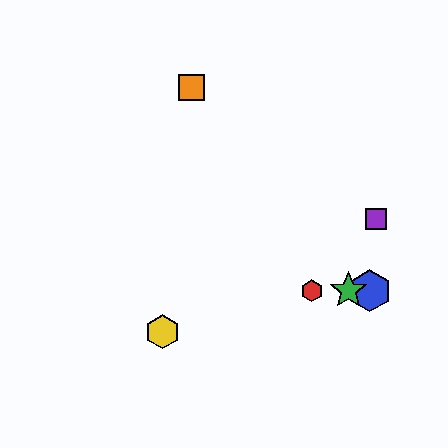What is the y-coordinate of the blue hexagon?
The blue hexagon is at y≈291.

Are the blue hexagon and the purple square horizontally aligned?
No, the blue hexagon is at y≈291 and the purple square is at y≈219.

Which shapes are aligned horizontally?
The red hexagon, the blue hexagon, the green star are aligned horizontally.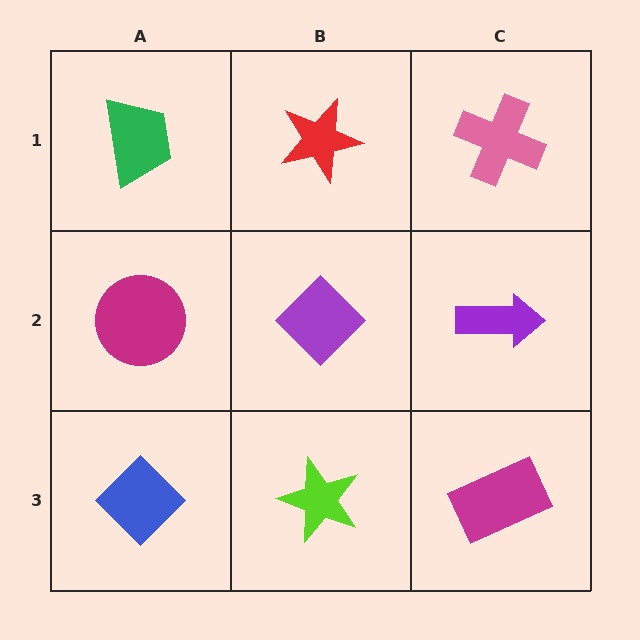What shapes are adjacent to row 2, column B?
A red star (row 1, column B), a lime star (row 3, column B), a magenta circle (row 2, column A), a purple arrow (row 2, column C).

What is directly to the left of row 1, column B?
A green trapezoid.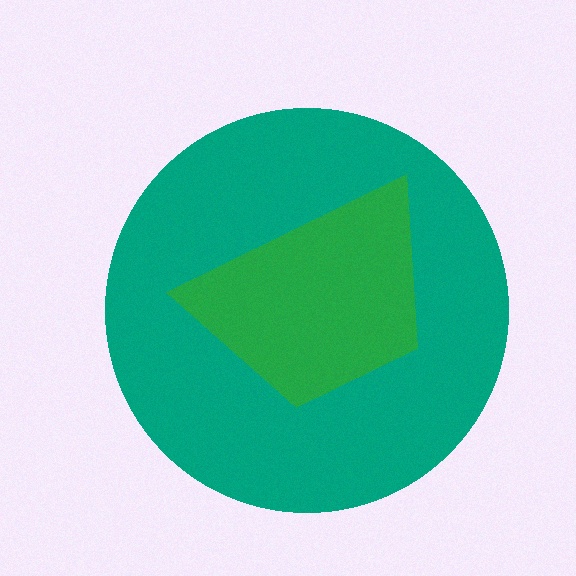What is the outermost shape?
The teal circle.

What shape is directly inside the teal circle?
The green trapezoid.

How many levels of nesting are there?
2.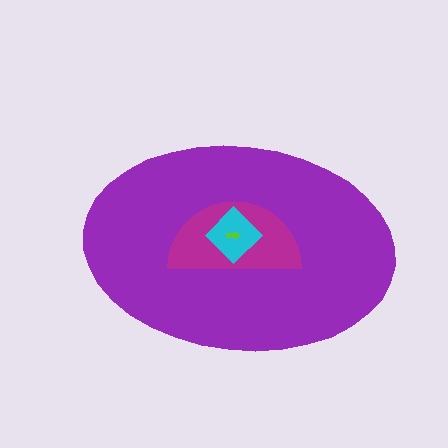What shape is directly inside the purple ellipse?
The magenta semicircle.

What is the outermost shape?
The purple ellipse.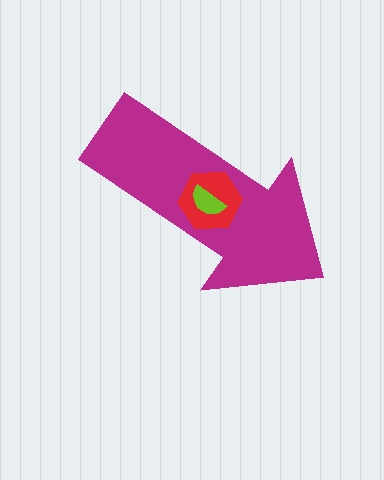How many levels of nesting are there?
3.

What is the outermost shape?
The magenta arrow.